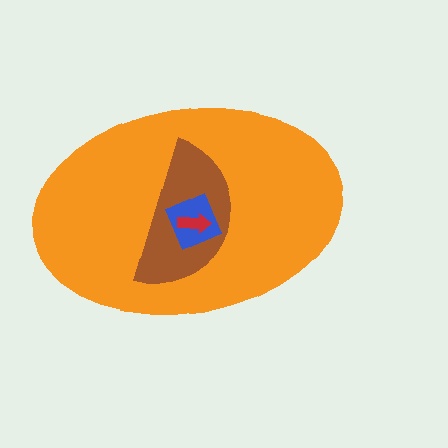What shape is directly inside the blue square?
The red arrow.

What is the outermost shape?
The orange ellipse.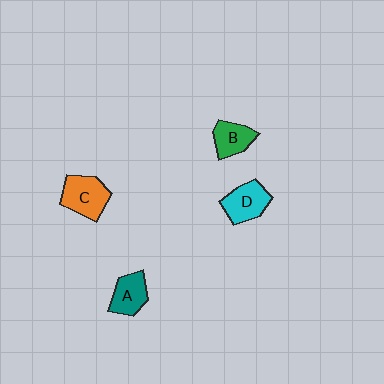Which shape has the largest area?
Shape C (orange).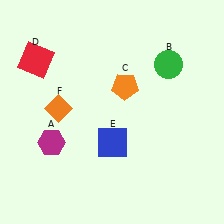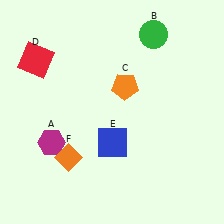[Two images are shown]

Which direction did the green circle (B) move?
The green circle (B) moved up.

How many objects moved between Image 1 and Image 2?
2 objects moved between the two images.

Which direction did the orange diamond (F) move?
The orange diamond (F) moved down.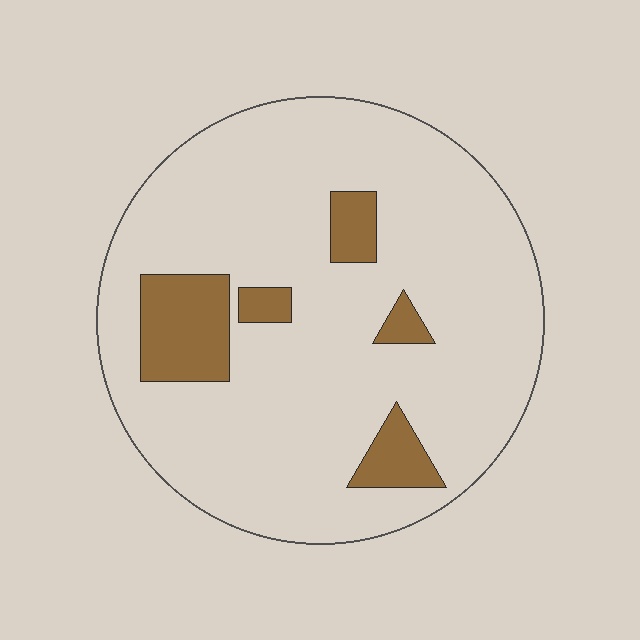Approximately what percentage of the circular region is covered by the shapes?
Approximately 15%.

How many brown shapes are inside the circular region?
5.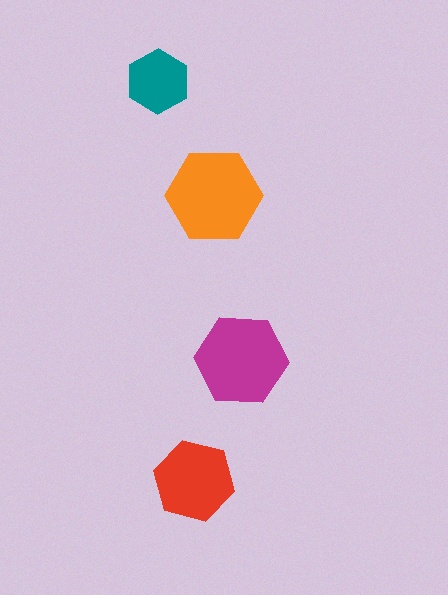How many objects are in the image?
There are 4 objects in the image.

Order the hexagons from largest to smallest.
the orange one, the magenta one, the red one, the teal one.